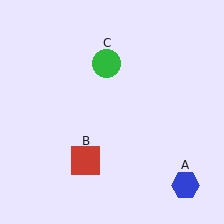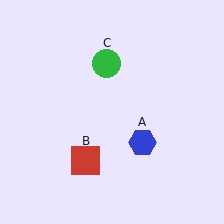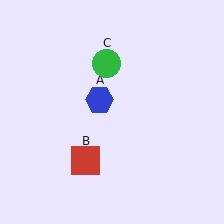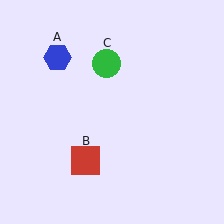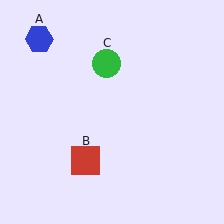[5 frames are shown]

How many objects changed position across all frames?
1 object changed position: blue hexagon (object A).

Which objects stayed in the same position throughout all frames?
Red square (object B) and green circle (object C) remained stationary.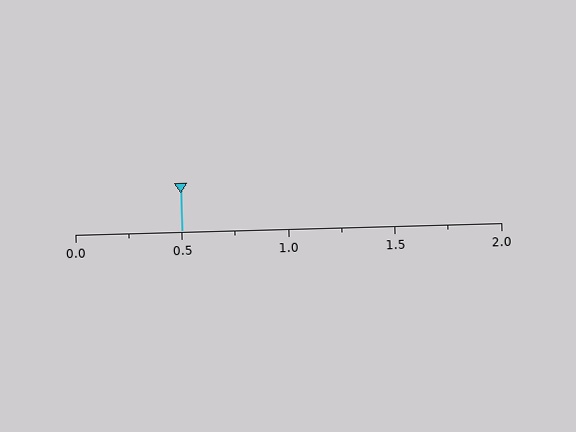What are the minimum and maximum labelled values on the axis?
The axis runs from 0.0 to 2.0.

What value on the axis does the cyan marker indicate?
The marker indicates approximately 0.5.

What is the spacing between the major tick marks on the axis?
The major ticks are spaced 0.5 apart.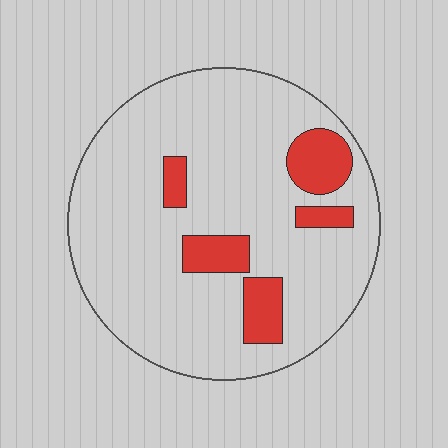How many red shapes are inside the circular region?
5.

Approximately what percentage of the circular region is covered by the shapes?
Approximately 15%.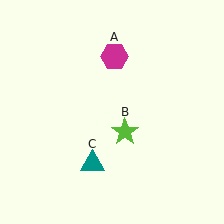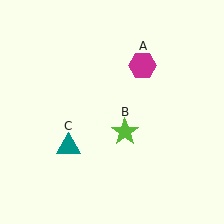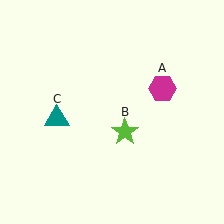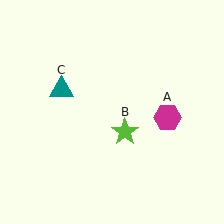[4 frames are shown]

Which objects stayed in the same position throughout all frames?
Lime star (object B) remained stationary.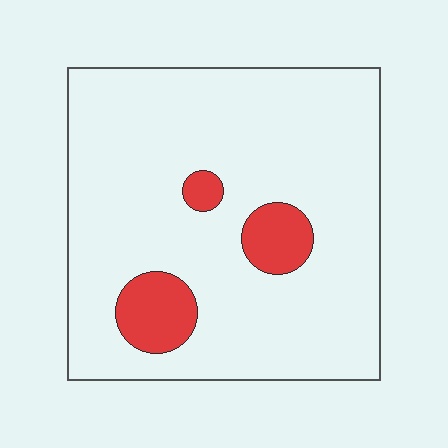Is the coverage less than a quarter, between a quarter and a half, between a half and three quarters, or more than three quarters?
Less than a quarter.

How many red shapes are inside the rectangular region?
3.